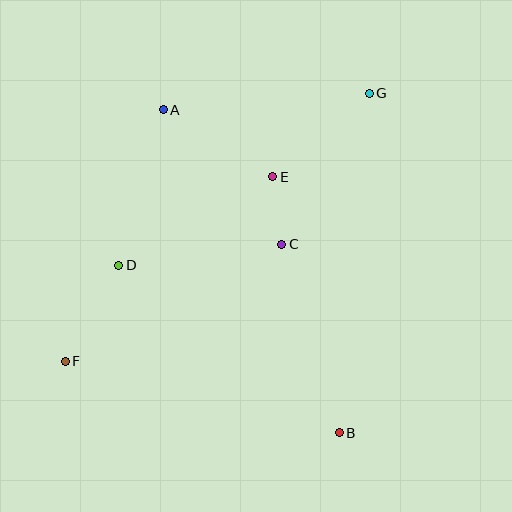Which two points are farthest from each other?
Points F and G are farthest from each other.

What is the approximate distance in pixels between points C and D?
The distance between C and D is approximately 164 pixels.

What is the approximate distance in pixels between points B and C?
The distance between B and C is approximately 197 pixels.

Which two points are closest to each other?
Points C and E are closest to each other.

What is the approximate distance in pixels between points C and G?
The distance between C and G is approximately 175 pixels.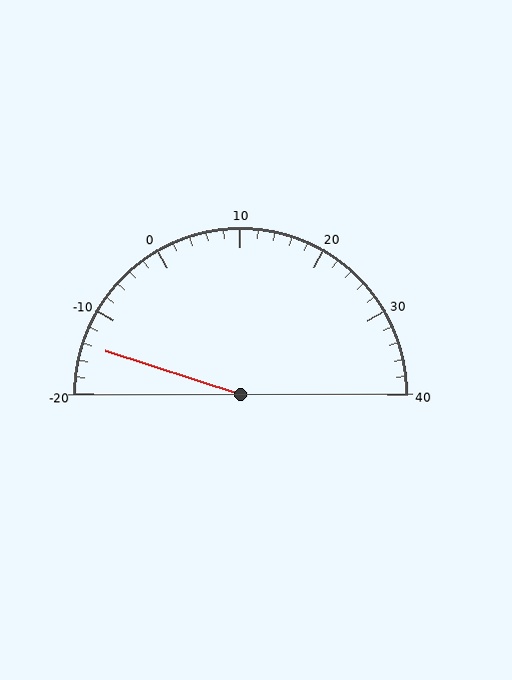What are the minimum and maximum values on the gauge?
The gauge ranges from -20 to 40.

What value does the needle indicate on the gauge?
The needle indicates approximately -14.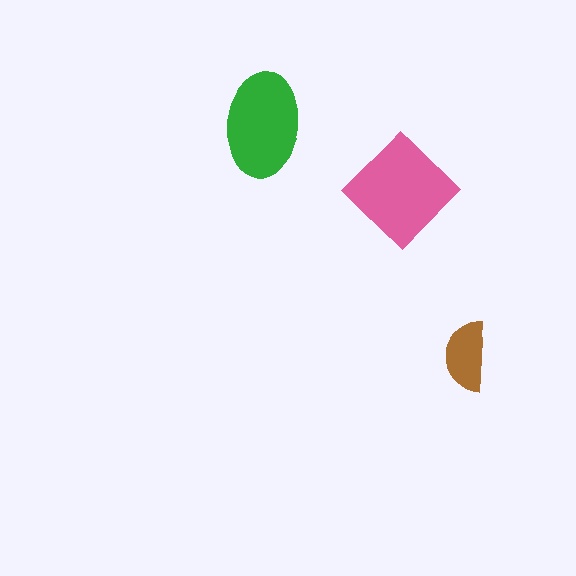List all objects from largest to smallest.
The pink diamond, the green ellipse, the brown semicircle.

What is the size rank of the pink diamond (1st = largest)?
1st.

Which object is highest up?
The green ellipse is topmost.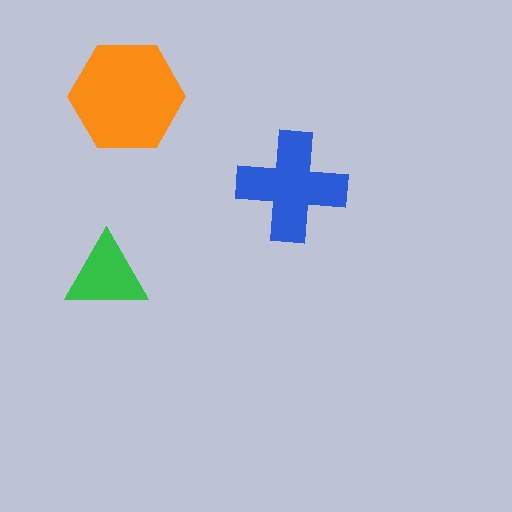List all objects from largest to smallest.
The orange hexagon, the blue cross, the green triangle.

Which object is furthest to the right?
The blue cross is rightmost.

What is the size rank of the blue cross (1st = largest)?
2nd.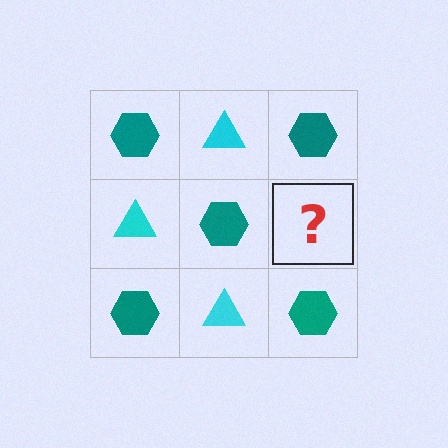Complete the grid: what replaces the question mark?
The question mark should be replaced with a cyan triangle.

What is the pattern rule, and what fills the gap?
The rule is that it alternates teal hexagon and cyan triangle in a checkerboard pattern. The gap should be filled with a cyan triangle.